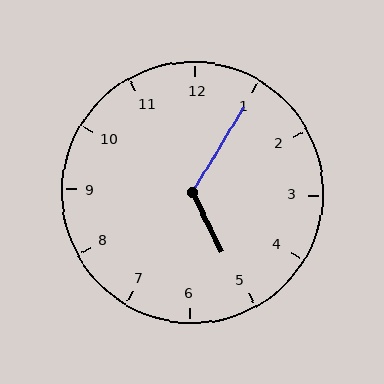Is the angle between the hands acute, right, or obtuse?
It is obtuse.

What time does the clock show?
5:05.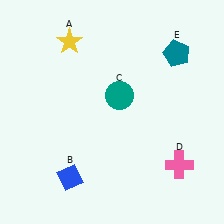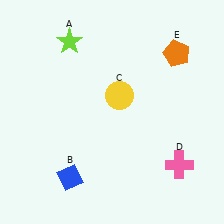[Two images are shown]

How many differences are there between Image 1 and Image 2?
There are 3 differences between the two images.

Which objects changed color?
A changed from yellow to lime. C changed from teal to yellow. E changed from teal to orange.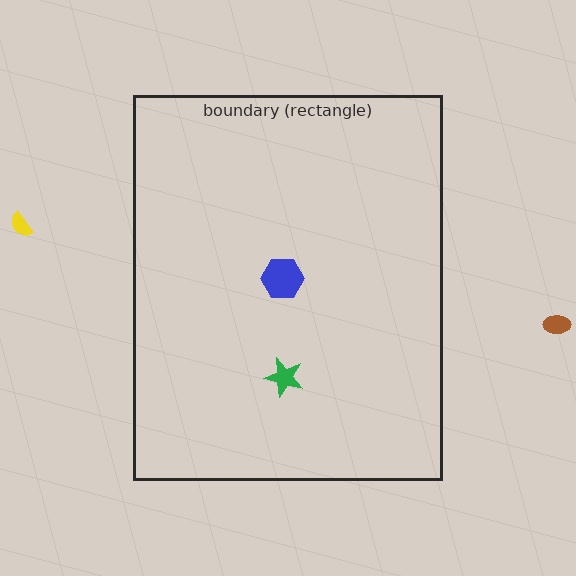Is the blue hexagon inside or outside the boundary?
Inside.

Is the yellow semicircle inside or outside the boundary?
Outside.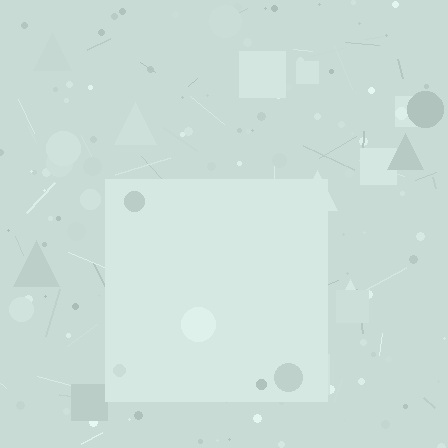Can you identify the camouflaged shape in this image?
The camouflaged shape is a square.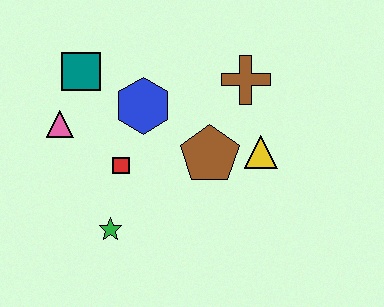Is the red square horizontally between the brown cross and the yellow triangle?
No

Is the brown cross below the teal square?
Yes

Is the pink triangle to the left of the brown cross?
Yes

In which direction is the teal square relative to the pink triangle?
The teal square is above the pink triangle.